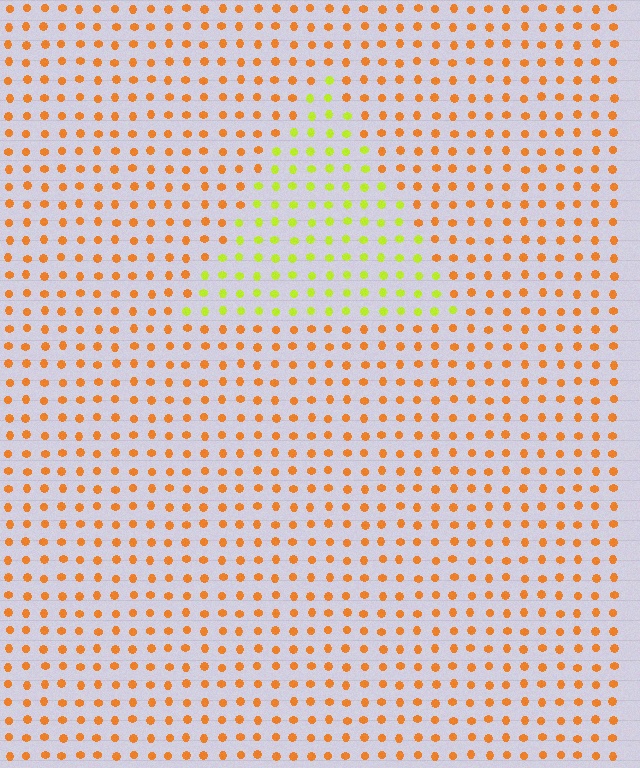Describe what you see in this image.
The image is filled with small orange elements in a uniform arrangement. A triangle-shaped region is visible where the elements are tinted to a slightly different hue, forming a subtle color boundary.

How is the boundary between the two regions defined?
The boundary is defined purely by a slight shift in hue (about 50 degrees). Spacing, size, and orientation are identical on both sides.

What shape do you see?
I see a triangle.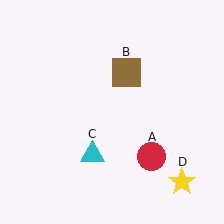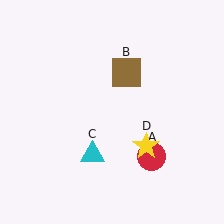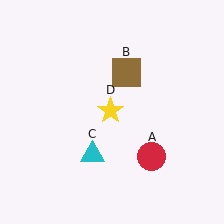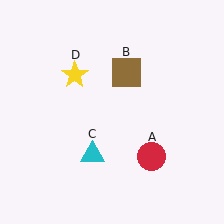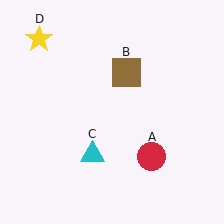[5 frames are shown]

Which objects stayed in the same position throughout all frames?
Red circle (object A) and brown square (object B) and cyan triangle (object C) remained stationary.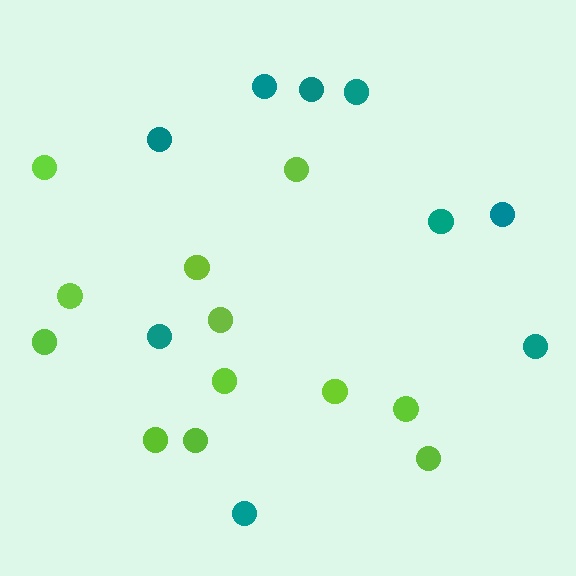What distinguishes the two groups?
There are 2 groups: one group of teal circles (9) and one group of lime circles (12).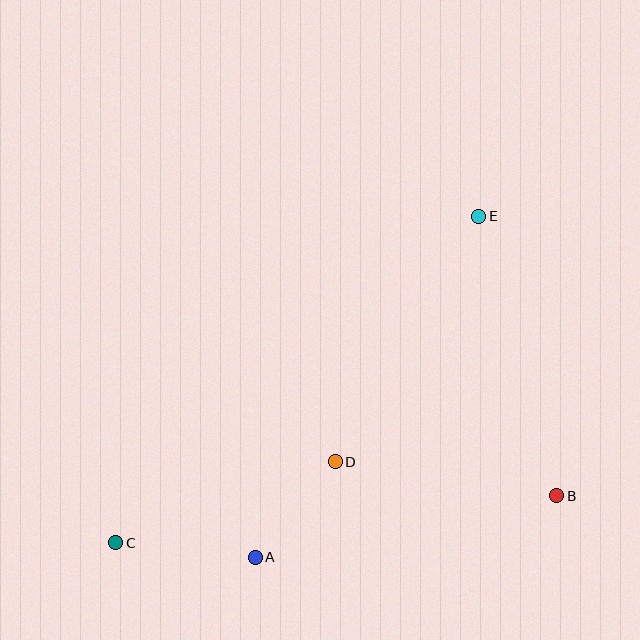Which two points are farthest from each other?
Points C and E are farthest from each other.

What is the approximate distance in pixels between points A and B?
The distance between A and B is approximately 308 pixels.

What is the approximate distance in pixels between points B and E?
The distance between B and E is approximately 290 pixels.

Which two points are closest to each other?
Points A and D are closest to each other.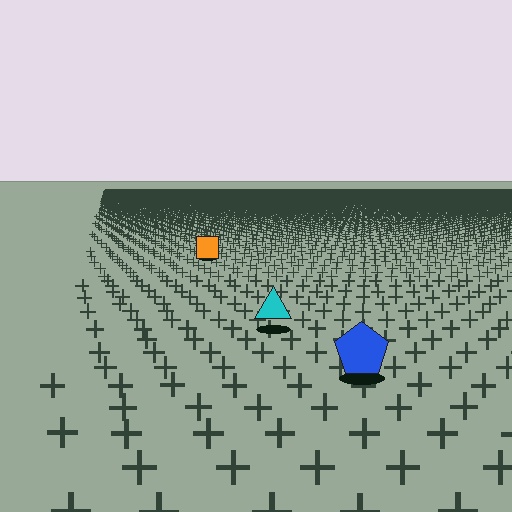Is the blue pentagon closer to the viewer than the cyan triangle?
Yes. The blue pentagon is closer — you can tell from the texture gradient: the ground texture is coarser near it.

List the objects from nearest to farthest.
From nearest to farthest: the blue pentagon, the cyan triangle, the orange square.